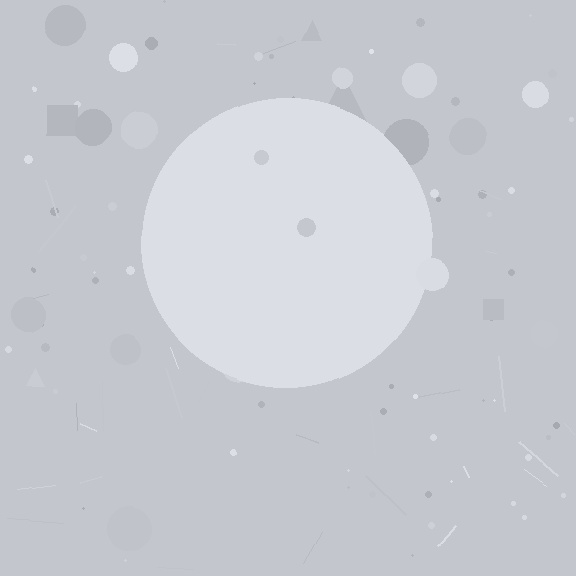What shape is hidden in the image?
A circle is hidden in the image.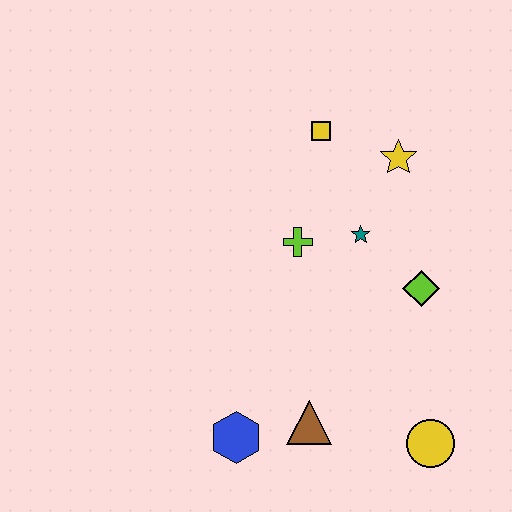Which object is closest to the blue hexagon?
The brown triangle is closest to the blue hexagon.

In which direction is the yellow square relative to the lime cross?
The yellow square is above the lime cross.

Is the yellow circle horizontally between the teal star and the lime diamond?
No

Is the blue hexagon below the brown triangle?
Yes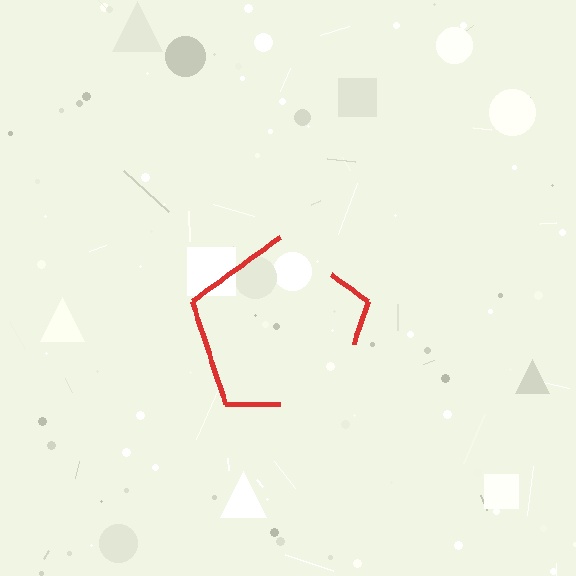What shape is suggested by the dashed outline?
The dashed outline suggests a pentagon.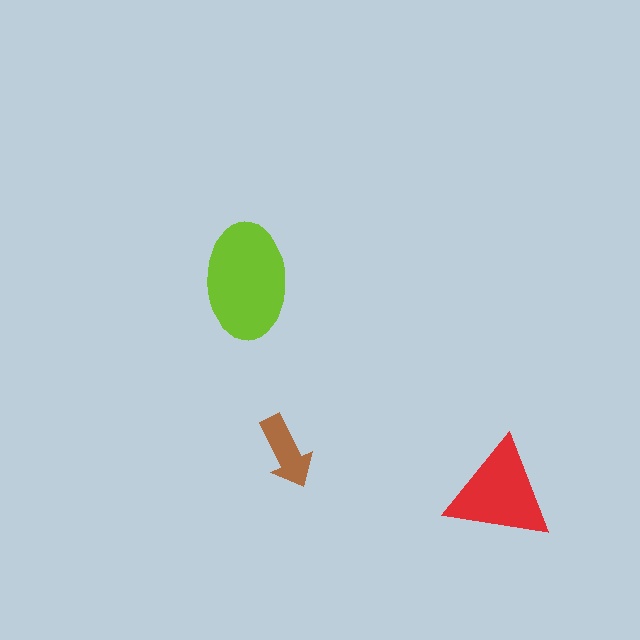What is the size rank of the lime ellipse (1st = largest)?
1st.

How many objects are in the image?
There are 3 objects in the image.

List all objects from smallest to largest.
The brown arrow, the red triangle, the lime ellipse.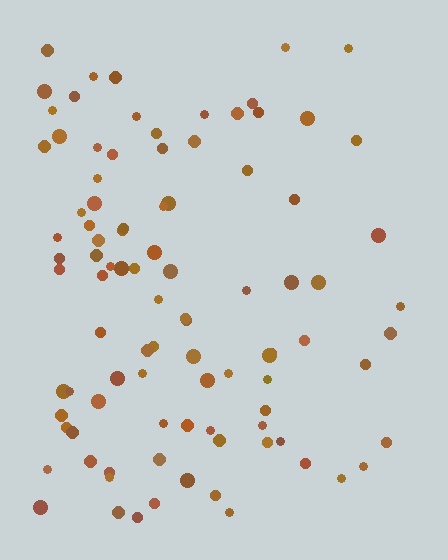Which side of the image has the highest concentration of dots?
The left.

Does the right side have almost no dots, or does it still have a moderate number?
Still a moderate number, just noticeably fewer than the left.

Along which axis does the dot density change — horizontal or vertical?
Horizontal.